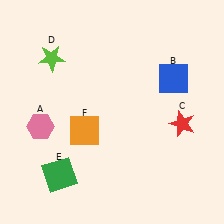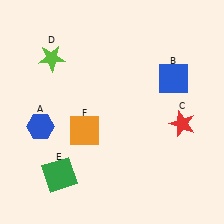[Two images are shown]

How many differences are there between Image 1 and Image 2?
There is 1 difference between the two images.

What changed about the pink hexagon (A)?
In Image 1, A is pink. In Image 2, it changed to blue.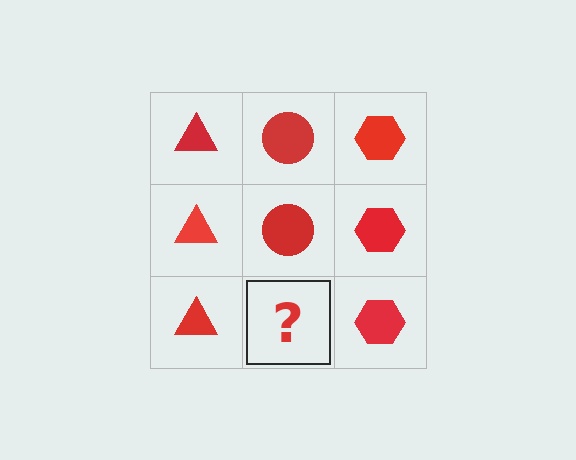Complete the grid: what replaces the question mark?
The question mark should be replaced with a red circle.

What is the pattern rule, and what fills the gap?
The rule is that each column has a consistent shape. The gap should be filled with a red circle.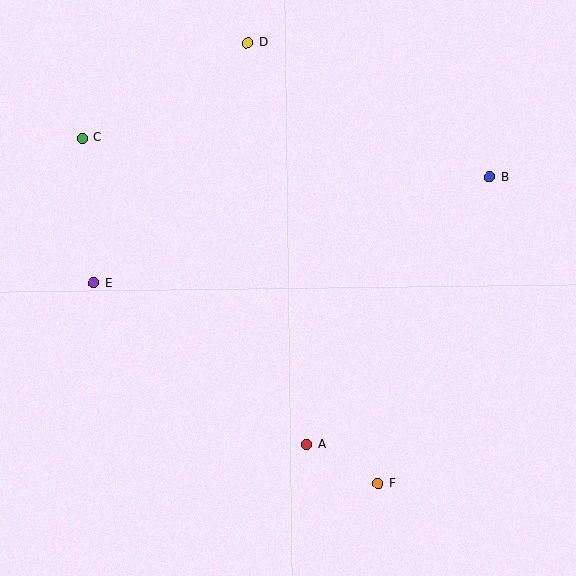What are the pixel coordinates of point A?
Point A is at (307, 444).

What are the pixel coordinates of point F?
Point F is at (378, 483).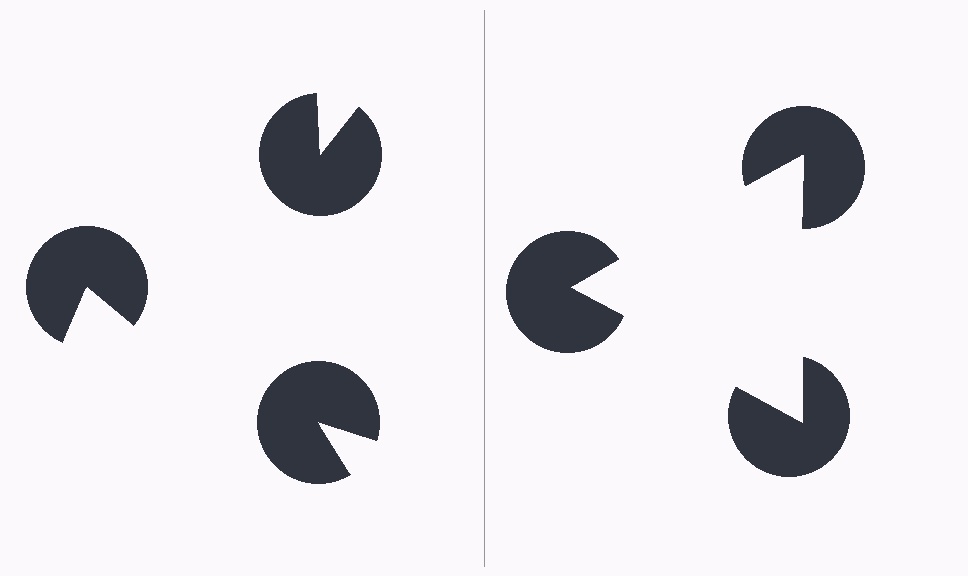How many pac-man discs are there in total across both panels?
6 — 3 on each side.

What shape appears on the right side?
An illusory triangle.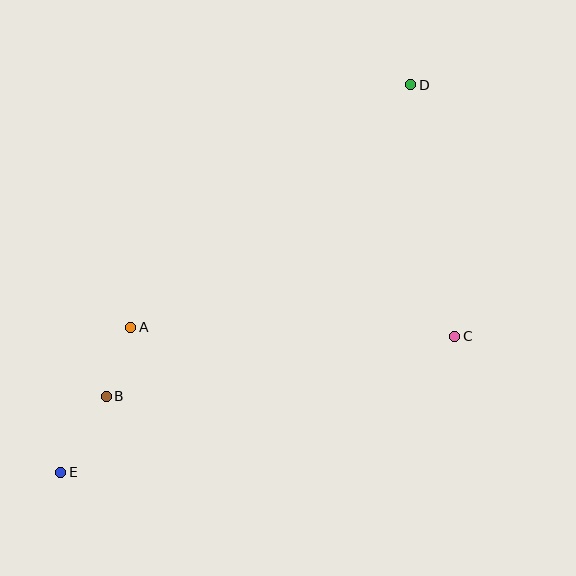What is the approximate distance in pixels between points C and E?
The distance between C and E is approximately 417 pixels.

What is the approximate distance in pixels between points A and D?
The distance between A and D is approximately 371 pixels.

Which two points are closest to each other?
Points A and B are closest to each other.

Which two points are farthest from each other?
Points D and E are farthest from each other.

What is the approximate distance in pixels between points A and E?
The distance between A and E is approximately 161 pixels.